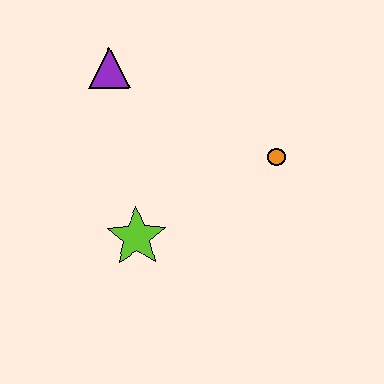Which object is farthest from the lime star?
The purple triangle is farthest from the lime star.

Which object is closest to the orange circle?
The lime star is closest to the orange circle.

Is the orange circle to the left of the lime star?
No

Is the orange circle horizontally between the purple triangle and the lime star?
No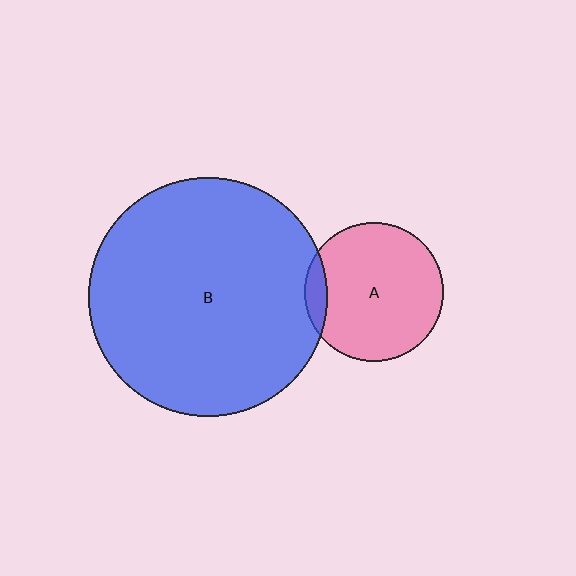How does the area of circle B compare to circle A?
Approximately 3.0 times.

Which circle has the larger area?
Circle B (blue).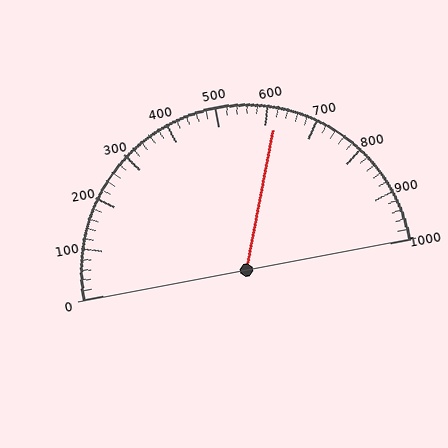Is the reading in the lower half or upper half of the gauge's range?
The reading is in the upper half of the range (0 to 1000).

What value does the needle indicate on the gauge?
The needle indicates approximately 620.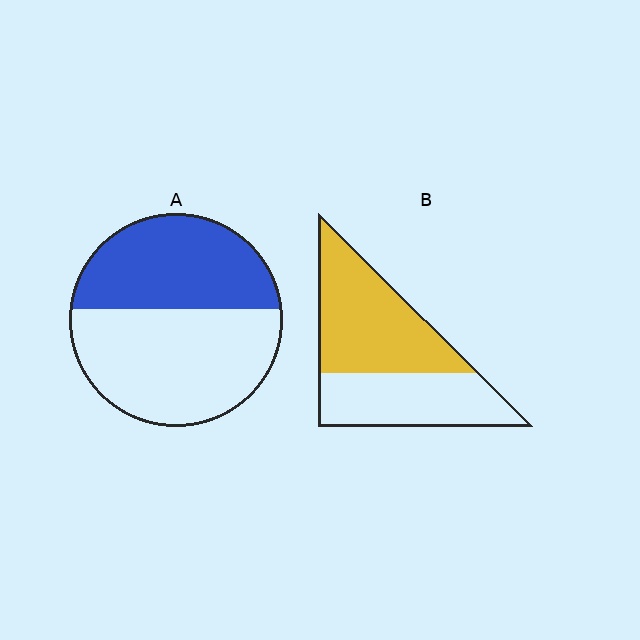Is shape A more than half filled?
No.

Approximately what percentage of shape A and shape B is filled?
A is approximately 45% and B is approximately 55%.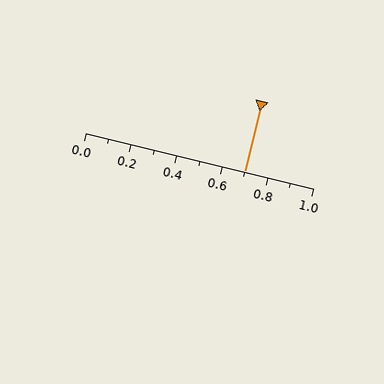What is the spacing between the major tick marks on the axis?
The major ticks are spaced 0.2 apart.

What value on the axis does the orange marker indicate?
The marker indicates approximately 0.7.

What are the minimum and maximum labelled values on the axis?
The axis runs from 0.0 to 1.0.